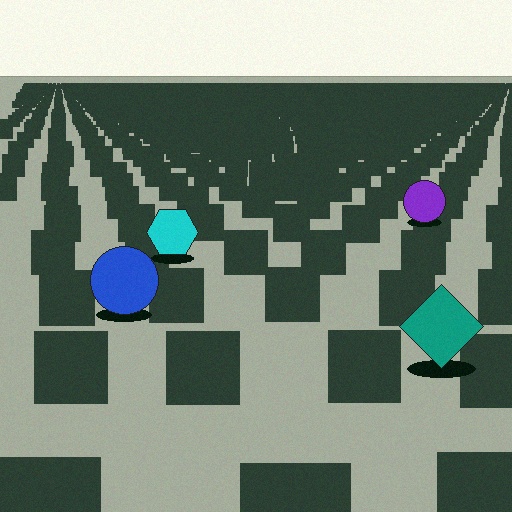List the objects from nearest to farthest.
From nearest to farthest: the teal diamond, the blue circle, the cyan hexagon, the purple circle.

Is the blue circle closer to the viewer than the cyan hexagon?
Yes. The blue circle is closer — you can tell from the texture gradient: the ground texture is coarser near it.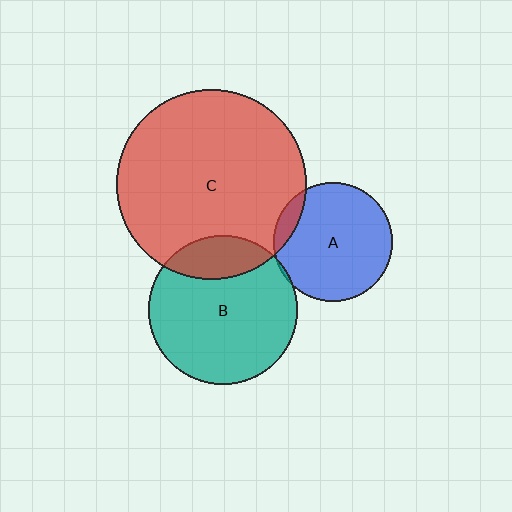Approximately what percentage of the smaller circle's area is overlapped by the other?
Approximately 5%.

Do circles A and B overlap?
Yes.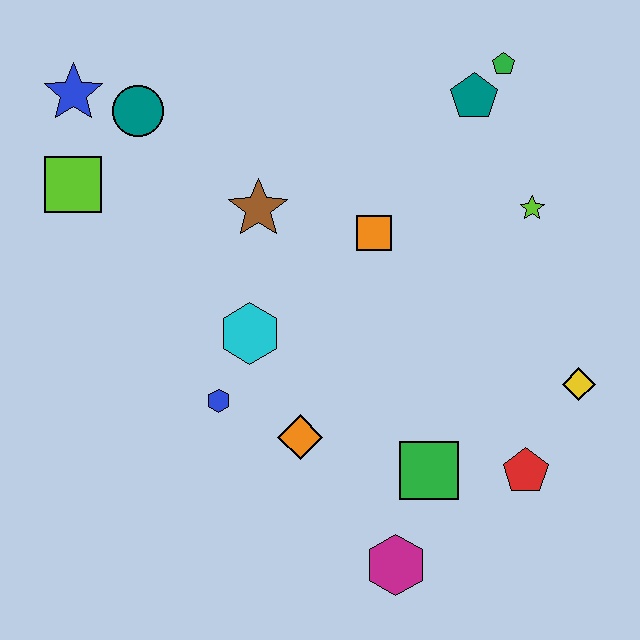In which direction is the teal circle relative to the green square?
The teal circle is above the green square.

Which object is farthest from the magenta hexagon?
The blue star is farthest from the magenta hexagon.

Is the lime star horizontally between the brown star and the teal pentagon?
No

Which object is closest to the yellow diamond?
The red pentagon is closest to the yellow diamond.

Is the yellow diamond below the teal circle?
Yes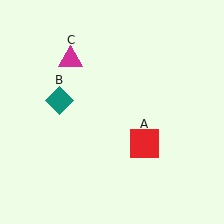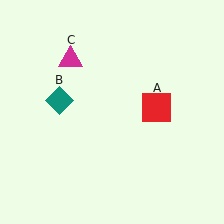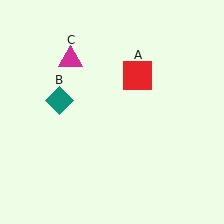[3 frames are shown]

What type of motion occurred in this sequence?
The red square (object A) rotated counterclockwise around the center of the scene.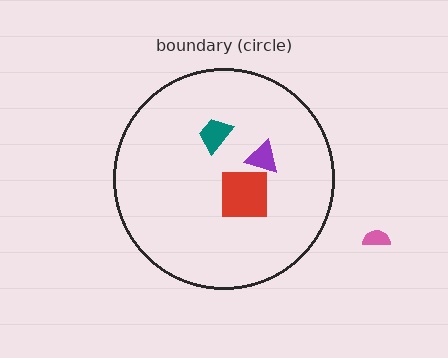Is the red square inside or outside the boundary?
Inside.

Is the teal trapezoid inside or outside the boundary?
Inside.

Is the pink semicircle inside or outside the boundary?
Outside.